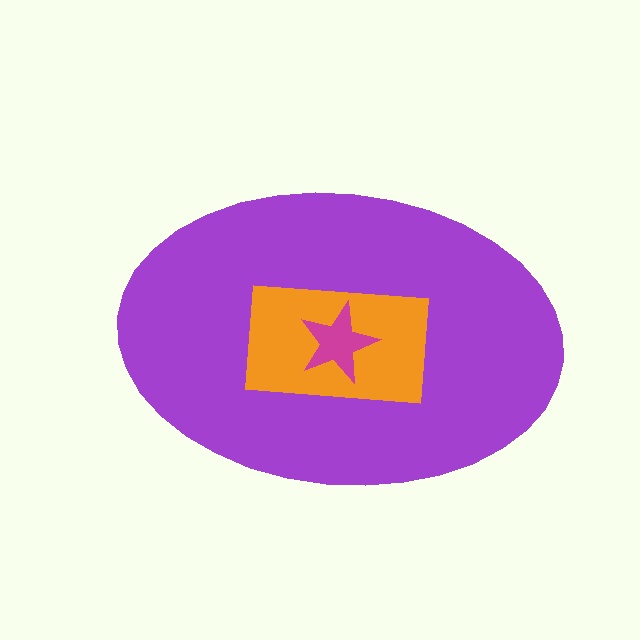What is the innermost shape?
The magenta star.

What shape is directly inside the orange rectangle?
The magenta star.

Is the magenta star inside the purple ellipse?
Yes.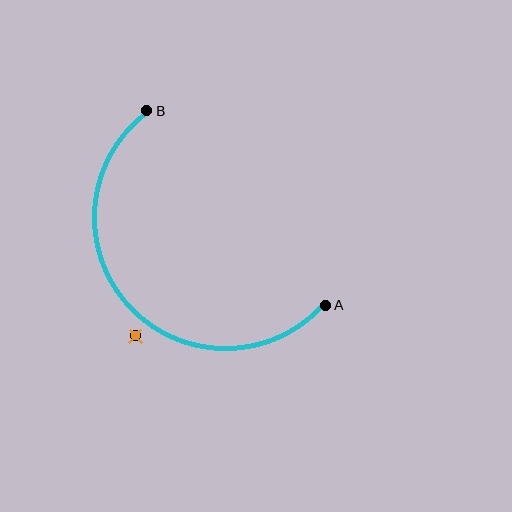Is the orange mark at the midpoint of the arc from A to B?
No — the orange mark does not lie on the arc at all. It sits slightly outside the curve.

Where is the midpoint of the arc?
The arc midpoint is the point on the curve farthest from the straight line joining A and B. It sits below and to the left of that line.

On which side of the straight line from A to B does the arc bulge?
The arc bulges below and to the left of the straight line connecting A and B.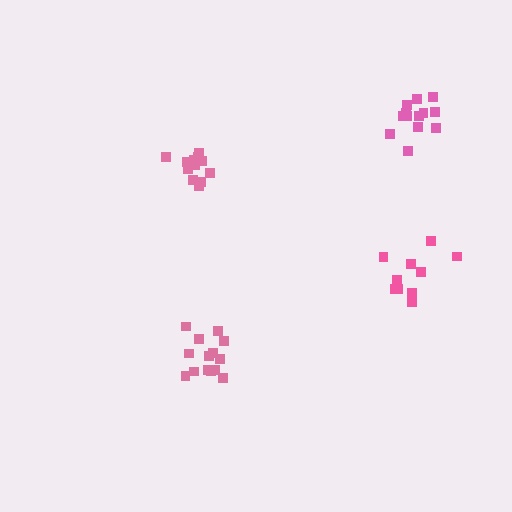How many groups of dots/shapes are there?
There are 4 groups.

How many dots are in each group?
Group 1: 14 dots, Group 2: 12 dots, Group 3: 13 dots, Group 4: 11 dots (50 total).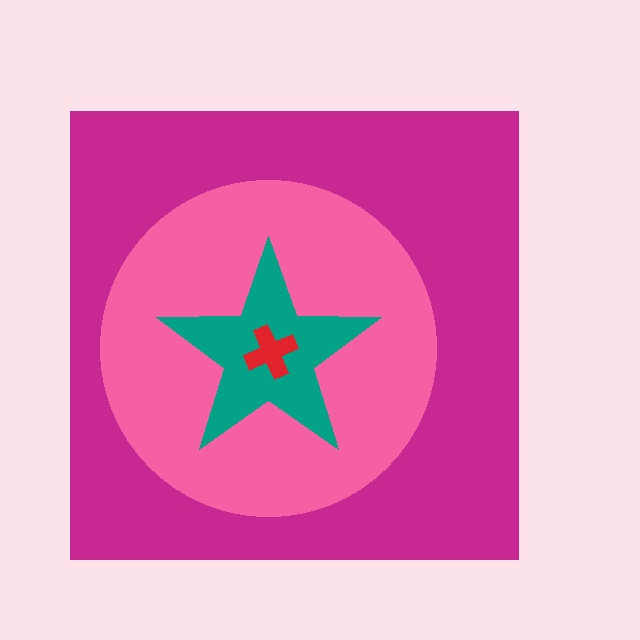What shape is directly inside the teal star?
The red cross.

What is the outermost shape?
The magenta square.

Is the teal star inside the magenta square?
Yes.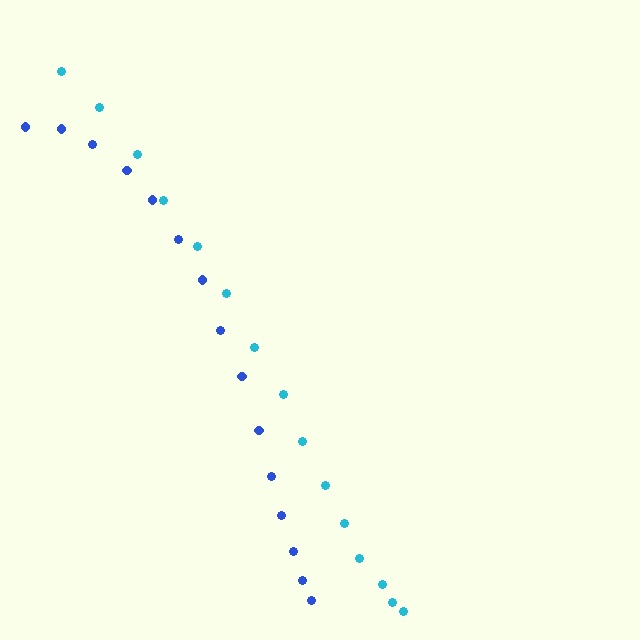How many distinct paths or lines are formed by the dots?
There are 2 distinct paths.